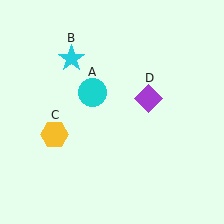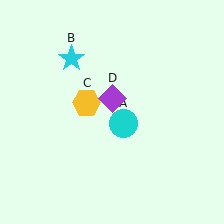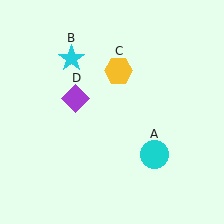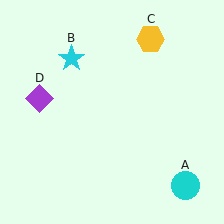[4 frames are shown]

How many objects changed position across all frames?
3 objects changed position: cyan circle (object A), yellow hexagon (object C), purple diamond (object D).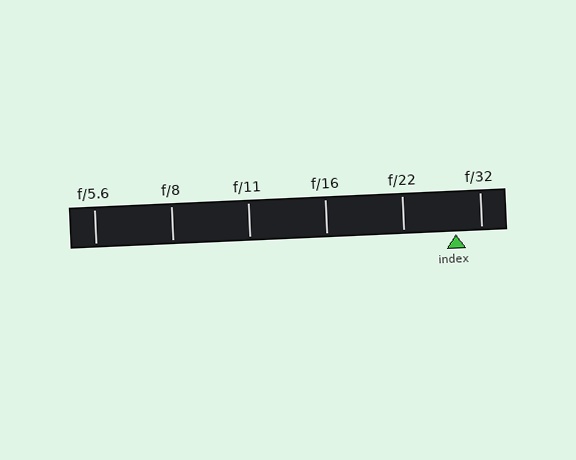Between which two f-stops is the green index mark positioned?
The index mark is between f/22 and f/32.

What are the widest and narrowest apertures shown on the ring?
The widest aperture shown is f/5.6 and the narrowest is f/32.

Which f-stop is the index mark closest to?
The index mark is closest to f/32.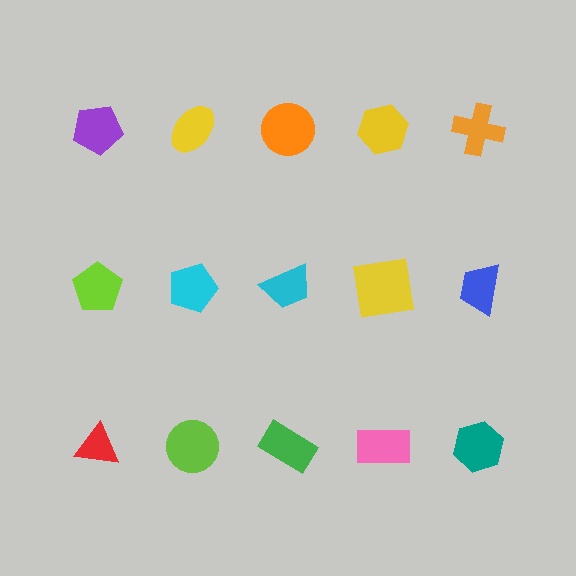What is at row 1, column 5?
An orange cross.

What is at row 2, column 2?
A cyan pentagon.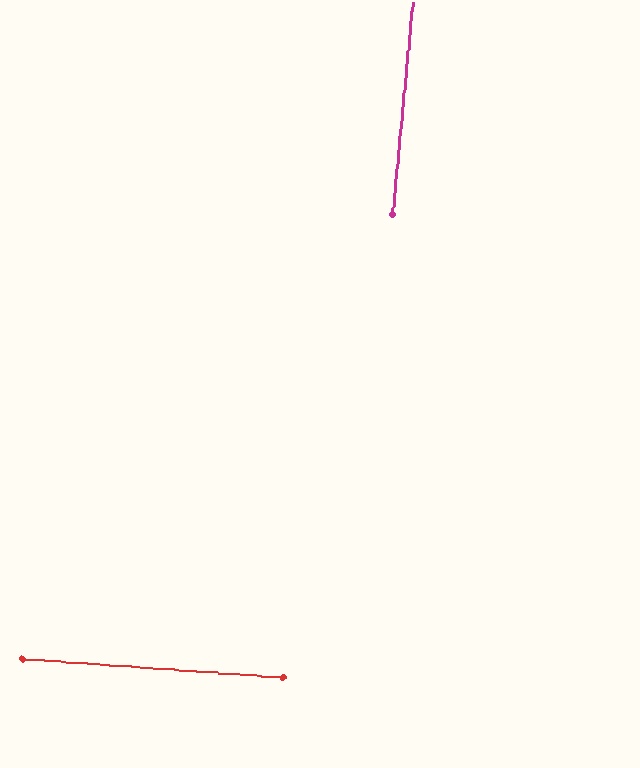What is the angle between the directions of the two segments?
Approximately 89 degrees.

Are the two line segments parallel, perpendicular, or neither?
Perpendicular — they meet at approximately 89°.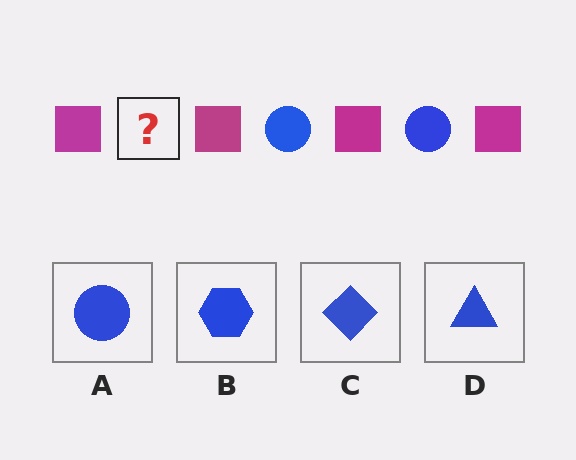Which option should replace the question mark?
Option A.